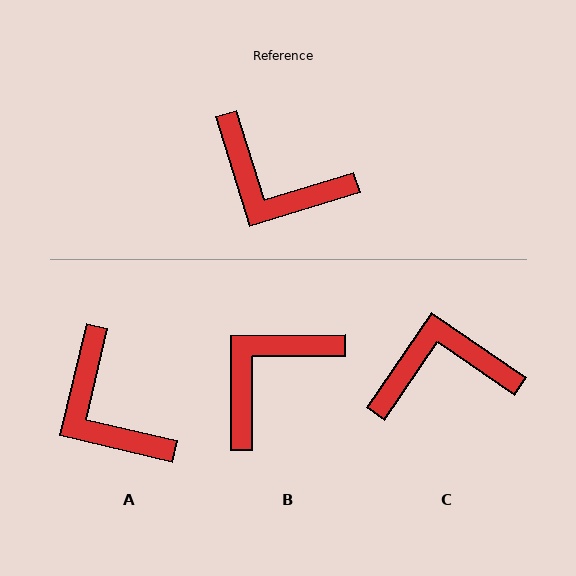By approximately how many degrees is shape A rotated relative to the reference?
Approximately 30 degrees clockwise.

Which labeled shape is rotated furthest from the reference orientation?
C, about 141 degrees away.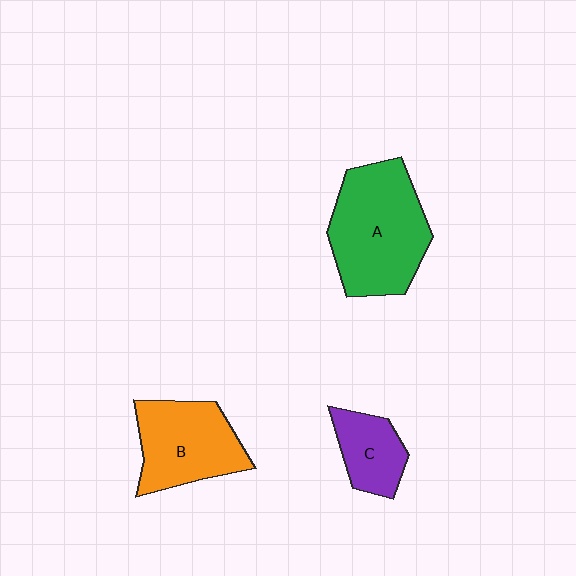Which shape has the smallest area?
Shape C (purple).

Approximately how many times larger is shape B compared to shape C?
Approximately 1.7 times.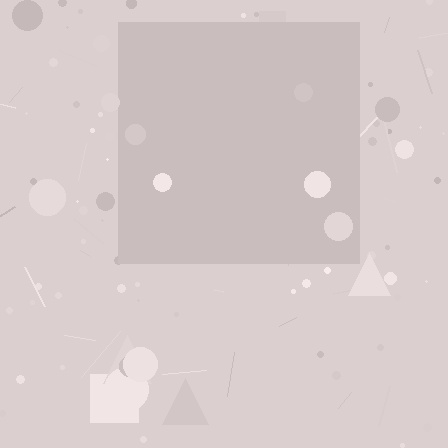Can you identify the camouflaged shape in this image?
The camouflaged shape is a square.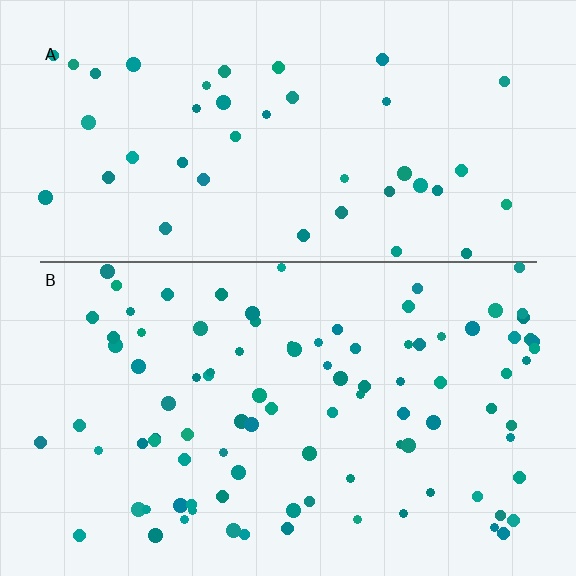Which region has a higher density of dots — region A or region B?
B (the bottom).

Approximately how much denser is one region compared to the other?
Approximately 2.3× — region B over region A.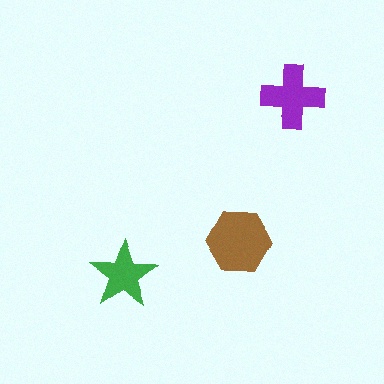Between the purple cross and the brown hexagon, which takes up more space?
The brown hexagon.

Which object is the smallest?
The green star.